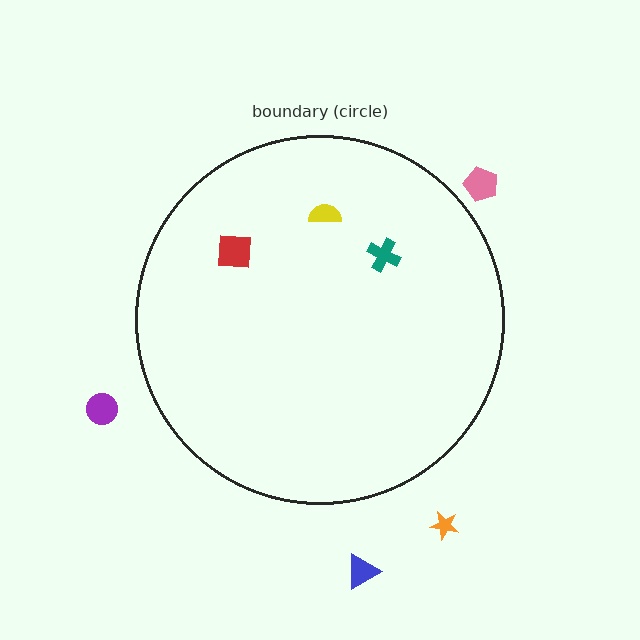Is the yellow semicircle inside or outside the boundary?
Inside.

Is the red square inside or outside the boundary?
Inside.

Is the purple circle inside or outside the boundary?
Outside.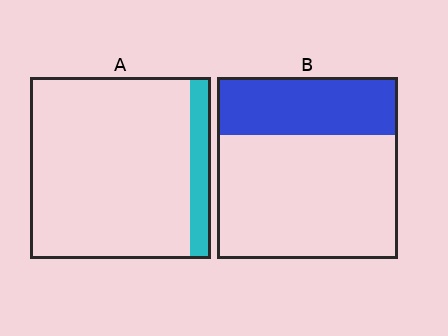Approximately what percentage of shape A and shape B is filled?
A is approximately 10% and B is approximately 30%.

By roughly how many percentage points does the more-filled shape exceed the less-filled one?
By roughly 20 percentage points (B over A).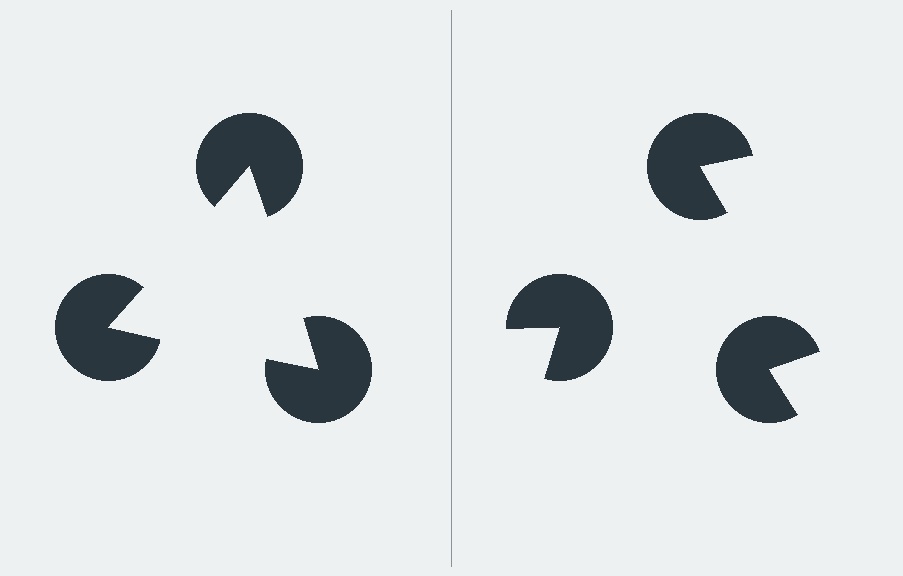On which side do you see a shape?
An illusory triangle appears on the left side. On the right side the wedge cuts are rotated, so no coherent shape forms.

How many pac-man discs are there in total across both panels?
6 — 3 on each side.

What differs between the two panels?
The pac-man discs are positioned identically on both sides; only the wedge orientations differ. On the left they align to a triangle; on the right they are misaligned.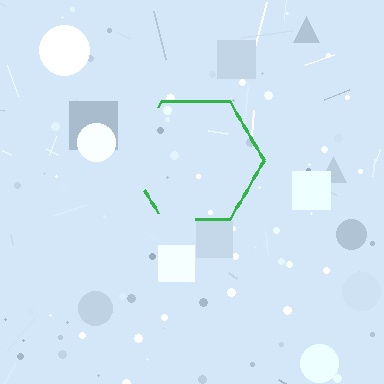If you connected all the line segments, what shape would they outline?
They would outline a hexagon.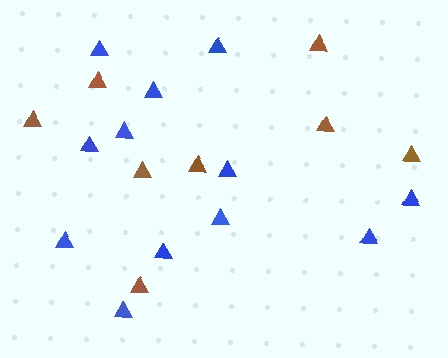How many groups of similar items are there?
There are 2 groups: one group of brown triangles (8) and one group of blue triangles (12).